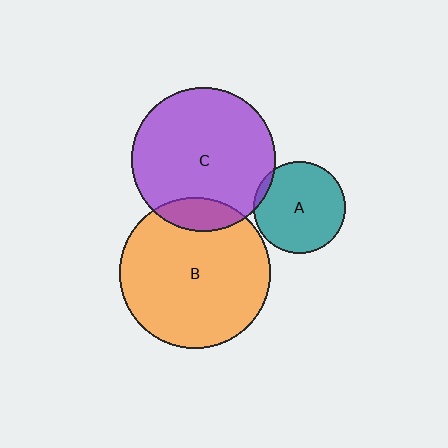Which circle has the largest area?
Circle B (orange).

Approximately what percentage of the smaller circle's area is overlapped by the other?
Approximately 5%.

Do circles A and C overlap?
Yes.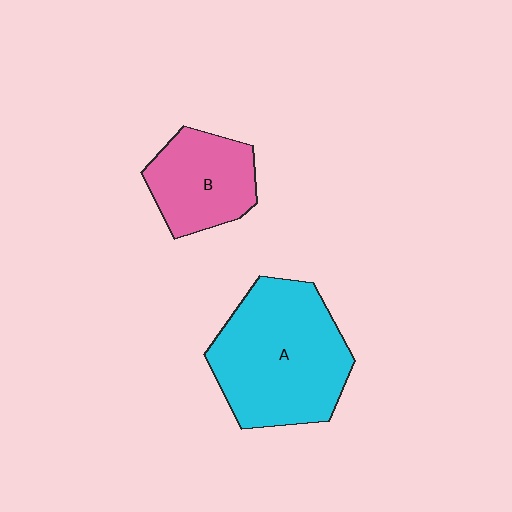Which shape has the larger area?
Shape A (cyan).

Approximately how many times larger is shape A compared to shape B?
Approximately 1.8 times.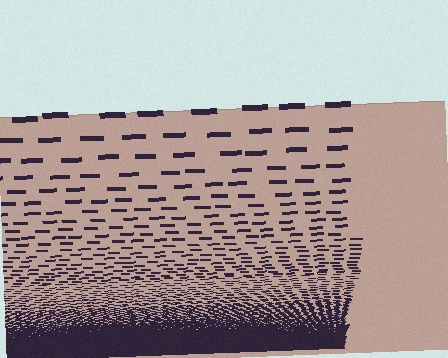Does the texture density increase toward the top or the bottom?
Density increases toward the bottom.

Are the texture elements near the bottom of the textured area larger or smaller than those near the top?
Smaller. The gradient is inverted — elements near the bottom are smaller and denser.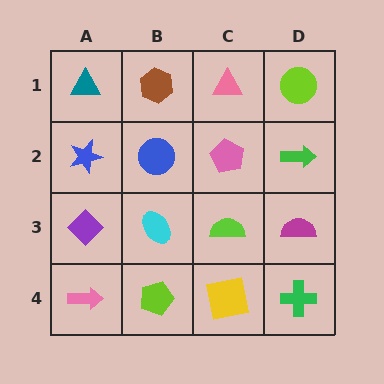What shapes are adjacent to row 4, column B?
A cyan ellipse (row 3, column B), a pink arrow (row 4, column A), a yellow square (row 4, column C).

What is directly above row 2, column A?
A teal triangle.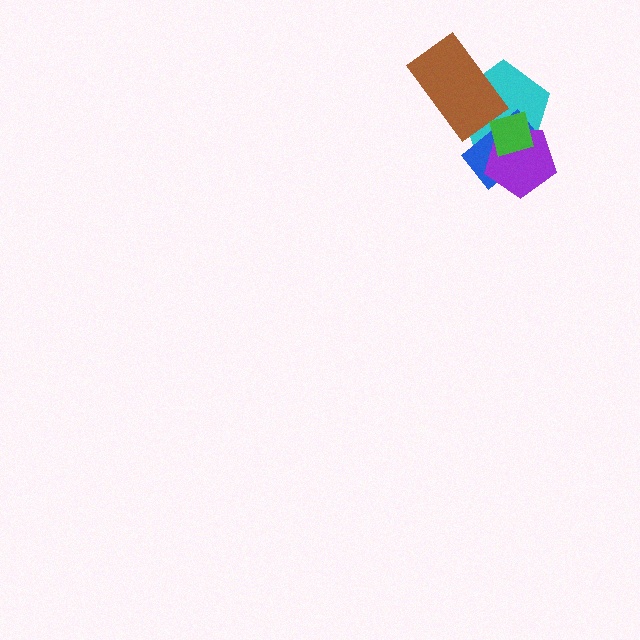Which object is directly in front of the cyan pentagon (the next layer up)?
The brown rectangle is directly in front of the cyan pentagon.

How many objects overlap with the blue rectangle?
3 objects overlap with the blue rectangle.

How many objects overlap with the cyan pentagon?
4 objects overlap with the cyan pentagon.